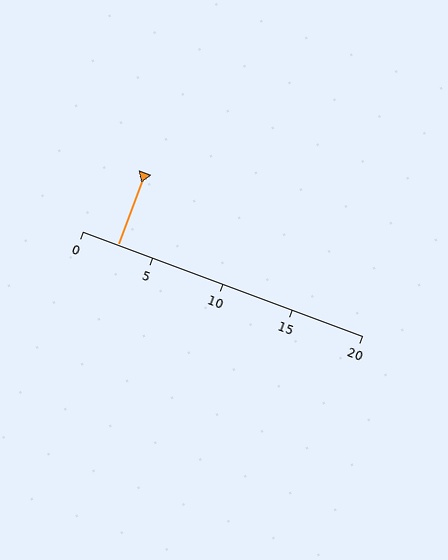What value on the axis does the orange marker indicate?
The marker indicates approximately 2.5.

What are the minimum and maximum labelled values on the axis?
The axis runs from 0 to 20.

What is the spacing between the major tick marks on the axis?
The major ticks are spaced 5 apart.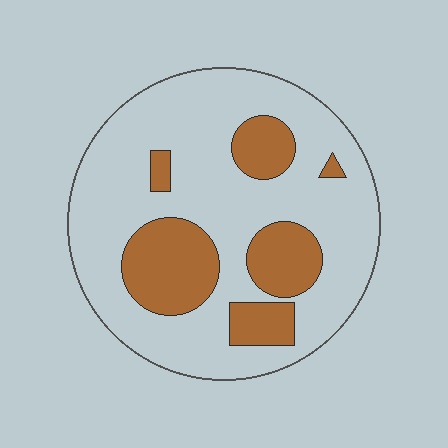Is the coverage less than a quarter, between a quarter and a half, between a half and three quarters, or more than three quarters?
Between a quarter and a half.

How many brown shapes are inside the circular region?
6.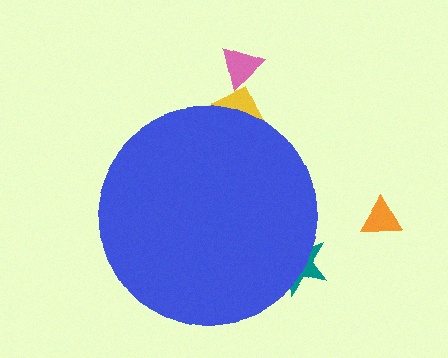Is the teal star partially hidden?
Yes, the teal star is partially hidden behind the blue circle.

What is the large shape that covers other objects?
A blue circle.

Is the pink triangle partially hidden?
No, the pink triangle is fully visible.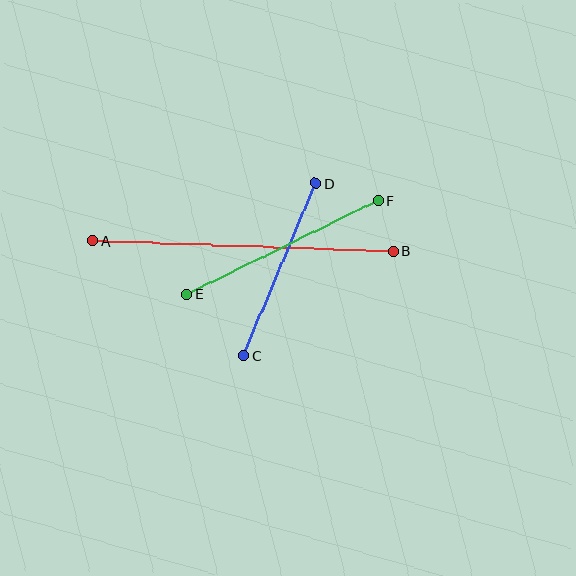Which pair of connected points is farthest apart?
Points A and B are farthest apart.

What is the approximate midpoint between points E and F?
The midpoint is at approximately (282, 247) pixels.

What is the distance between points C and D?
The distance is approximately 187 pixels.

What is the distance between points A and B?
The distance is approximately 300 pixels.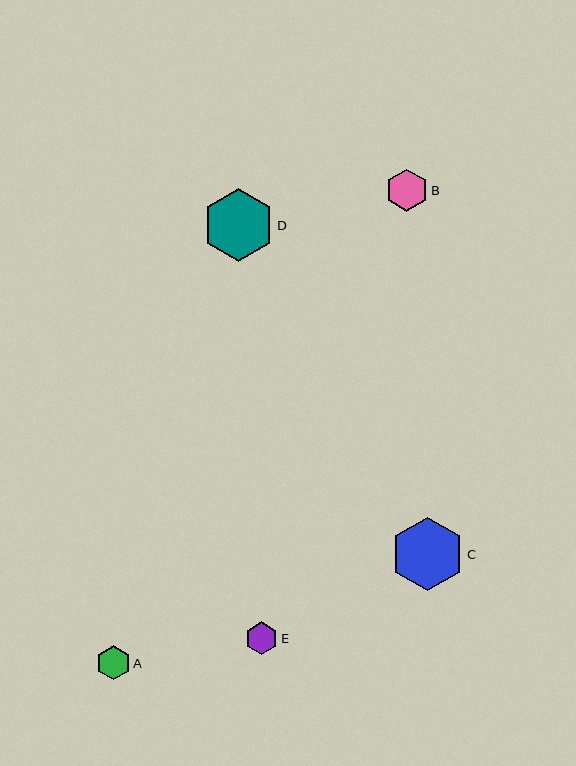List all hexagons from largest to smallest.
From largest to smallest: C, D, B, A, E.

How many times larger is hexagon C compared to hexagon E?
Hexagon C is approximately 2.3 times the size of hexagon E.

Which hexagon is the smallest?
Hexagon E is the smallest with a size of approximately 32 pixels.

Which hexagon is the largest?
Hexagon C is the largest with a size of approximately 73 pixels.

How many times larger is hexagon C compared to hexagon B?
Hexagon C is approximately 1.7 times the size of hexagon B.